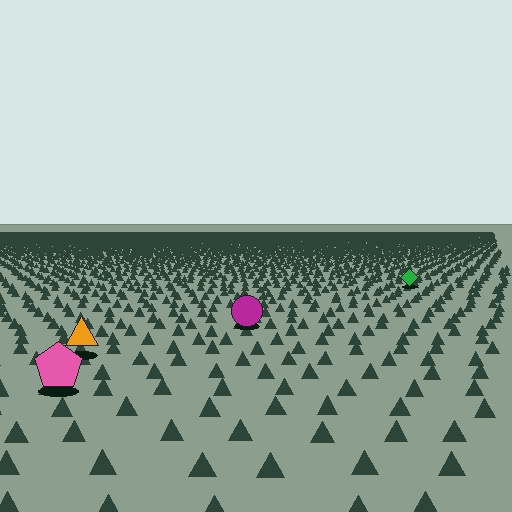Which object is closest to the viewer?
The pink pentagon is closest. The texture marks near it are larger and more spread out.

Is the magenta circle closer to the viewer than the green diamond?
Yes. The magenta circle is closer — you can tell from the texture gradient: the ground texture is coarser near it.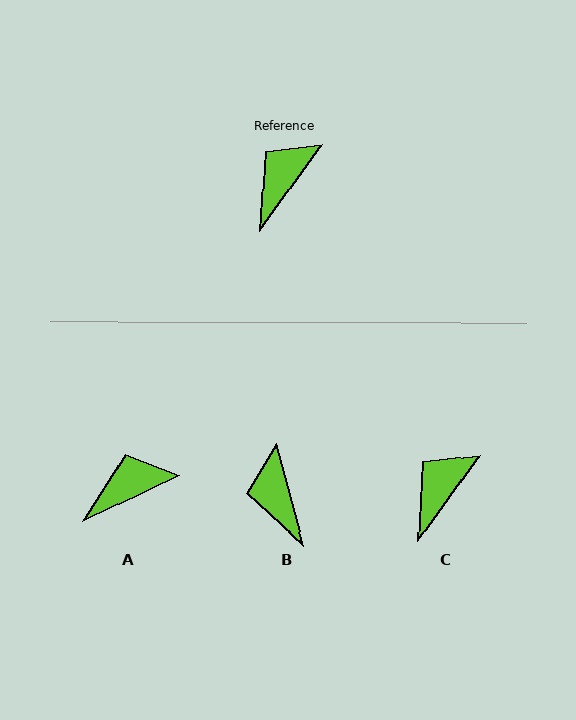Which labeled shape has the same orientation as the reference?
C.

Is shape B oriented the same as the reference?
No, it is off by about 51 degrees.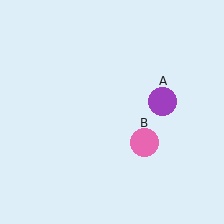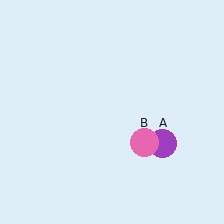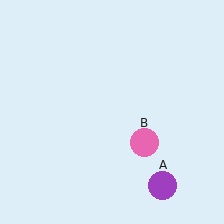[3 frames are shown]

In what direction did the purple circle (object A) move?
The purple circle (object A) moved down.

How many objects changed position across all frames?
1 object changed position: purple circle (object A).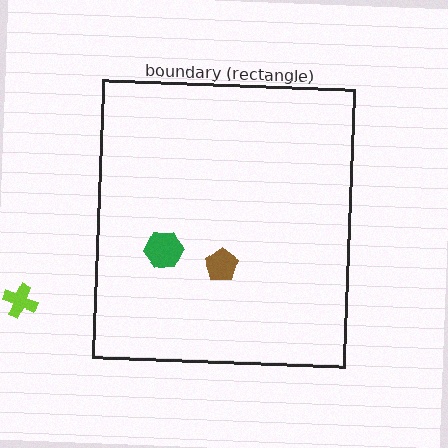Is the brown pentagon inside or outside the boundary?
Inside.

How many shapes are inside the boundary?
2 inside, 1 outside.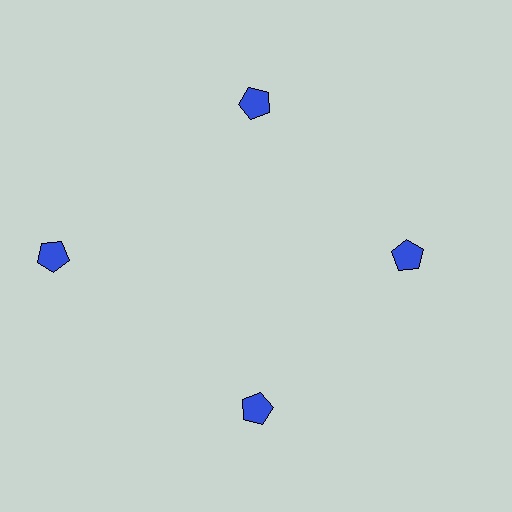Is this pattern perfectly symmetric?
No. The 4 blue pentagons are arranged in a ring, but one element near the 9 o'clock position is pushed outward from the center, breaking the 4-fold rotational symmetry.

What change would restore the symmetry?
The symmetry would be restored by moving it inward, back onto the ring so that all 4 pentagons sit at equal angles and equal distance from the center.